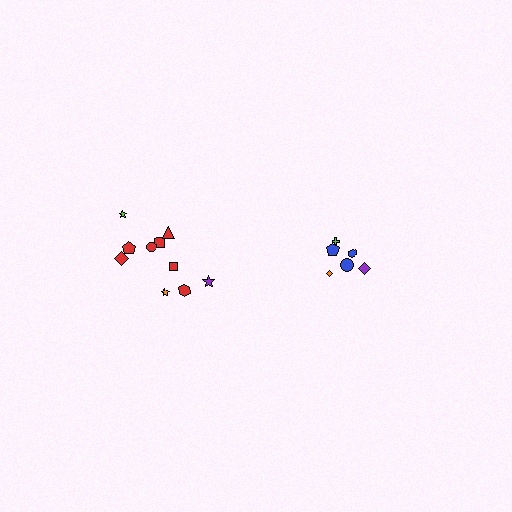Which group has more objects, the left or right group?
The left group.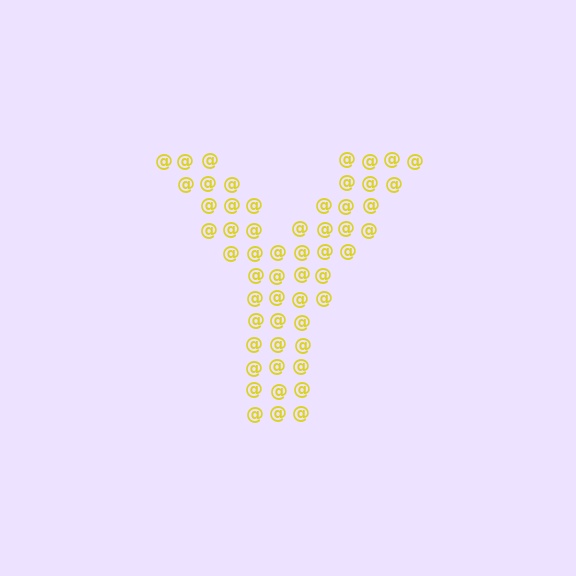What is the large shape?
The large shape is the letter Y.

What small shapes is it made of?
It is made of small at signs.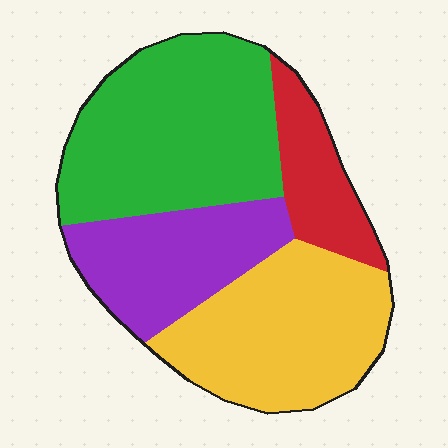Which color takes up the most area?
Green, at roughly 35%.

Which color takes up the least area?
Red, at roughly 10%.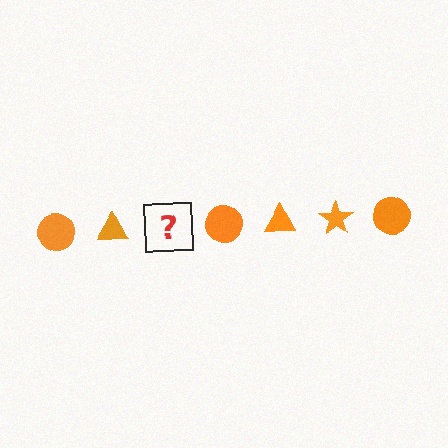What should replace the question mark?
The question mark should be replaced with an orange star.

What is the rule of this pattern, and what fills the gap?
The rule is that the pattern cycles through circle, triangle, star shapes in orange. The gap should be filled with an orange star.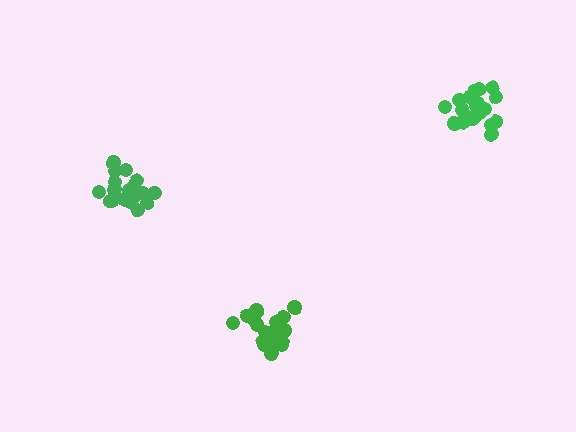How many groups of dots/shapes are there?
There are 3 groups.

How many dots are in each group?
Group 1: 21 dots, Group 2: 20 dots, Group 3: 19 dots (60 total).